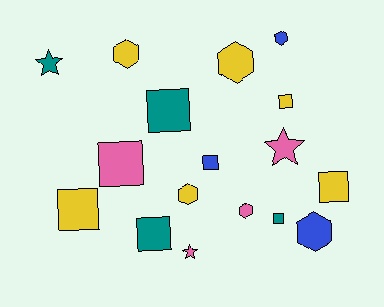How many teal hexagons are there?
There are no teal hexagons.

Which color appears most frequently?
Yellow, with 6 objects.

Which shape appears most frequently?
Square, with 8 objects.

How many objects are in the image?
There are 17 objects.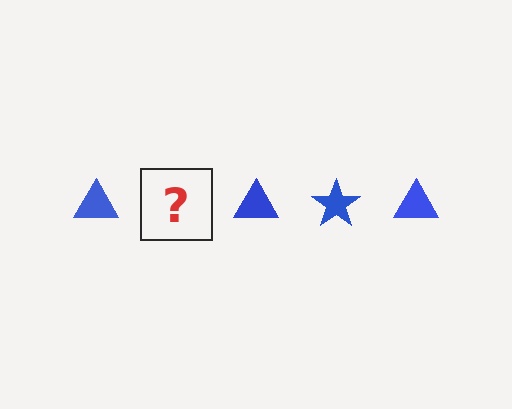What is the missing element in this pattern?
The missing element is a blue star.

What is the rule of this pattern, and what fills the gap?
The rule is that the pattern cycles through triangle, star shapes in blue. The gap should be filled with a blue star.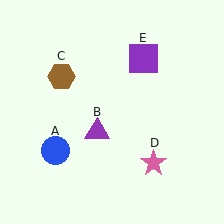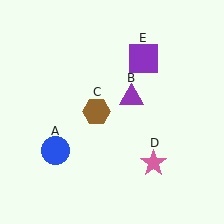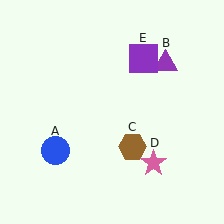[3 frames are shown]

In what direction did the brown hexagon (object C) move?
The brown hexagon (object C) moved down and to the right.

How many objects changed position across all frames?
2 objects changed position: purple triangle (object B), brown hexagon (object C).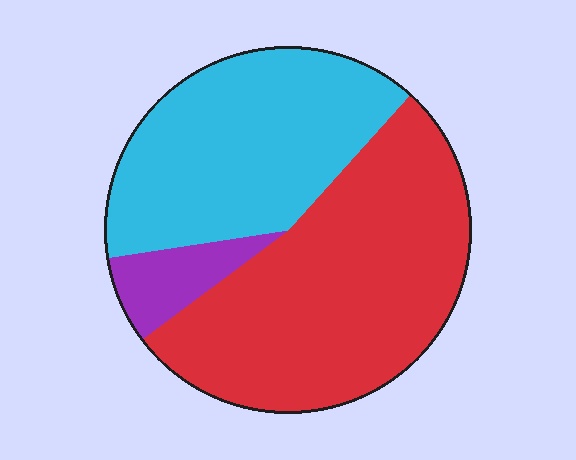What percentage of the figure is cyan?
Cyan covers roughly 40% of the figure.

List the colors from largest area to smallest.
From largest to smallest: red, cyan, purple.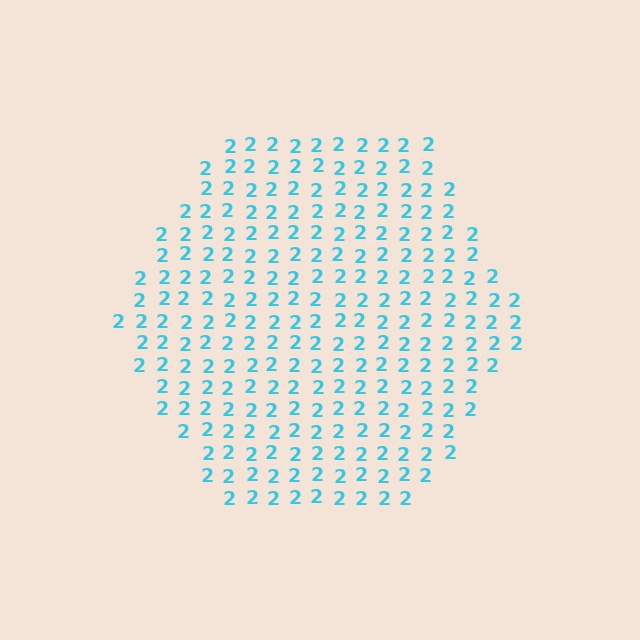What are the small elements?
The small elements are digit 2's.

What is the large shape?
The large shape is a hexagon.